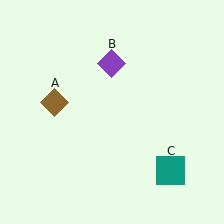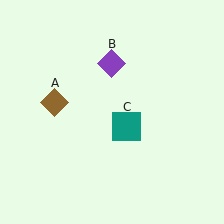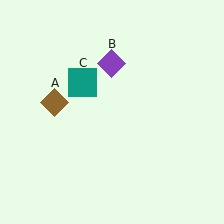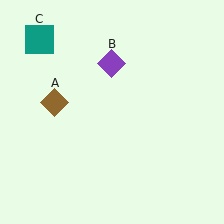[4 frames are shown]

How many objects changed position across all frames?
1 object changed position: teal square (object C).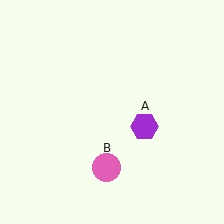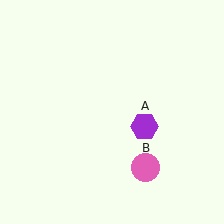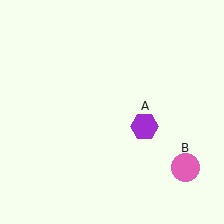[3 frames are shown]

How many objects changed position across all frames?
1 object changed position: pink circle (object B).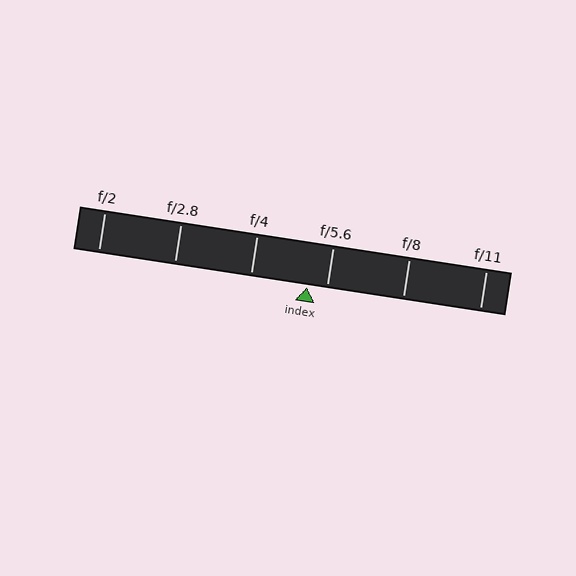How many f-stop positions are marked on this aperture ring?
There are 6 f-stop positions marked.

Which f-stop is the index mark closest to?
The index mark is closest to f/5.6.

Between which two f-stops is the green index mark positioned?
The index mark is between f/4 and f/5.6.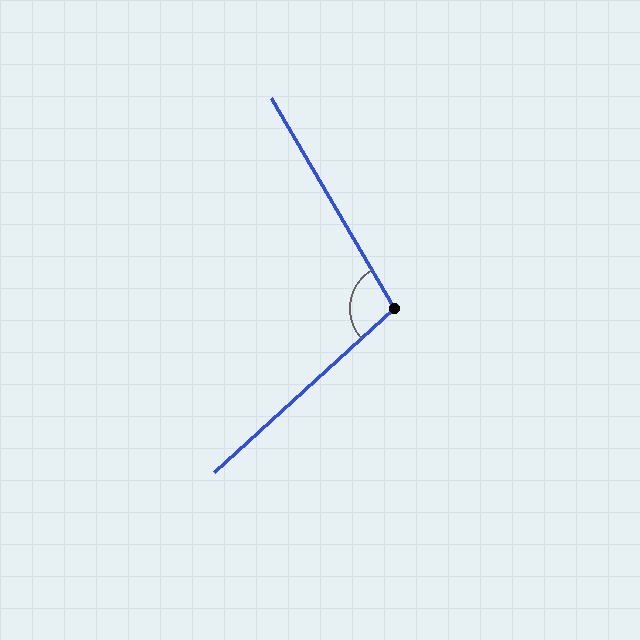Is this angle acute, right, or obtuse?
It is obtuse.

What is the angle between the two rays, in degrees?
Approximately 102 degrees.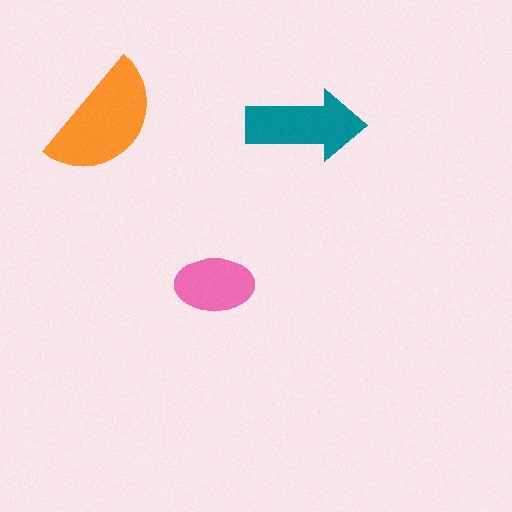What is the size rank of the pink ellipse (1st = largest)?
3rd.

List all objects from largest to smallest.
The orange semicircle, the teal arrow, the pink ellipse.